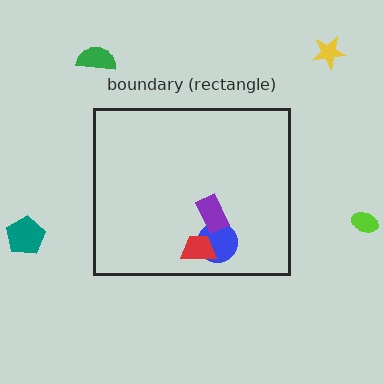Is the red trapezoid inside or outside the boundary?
Inside.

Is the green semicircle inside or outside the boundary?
Outside.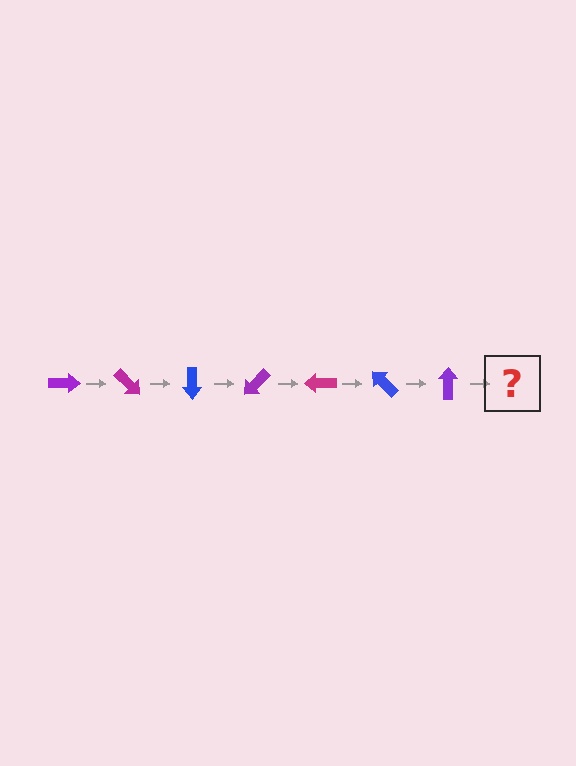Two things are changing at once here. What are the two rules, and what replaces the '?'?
The two rules are that it rotates 45 degrees each step and the color cycles through purple, magenta, and blue. The '?' should be a magenta arrow, rotated 315 degrees from the start.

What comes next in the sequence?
The next element should be a magenta arrow, rotated 315 degrees from the start.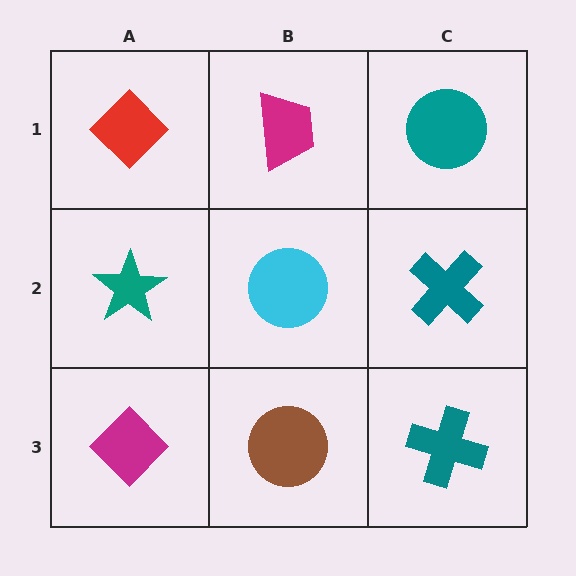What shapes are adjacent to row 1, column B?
A cyan circle (row 2, column B), a red diamond (row 1, column A), a teal circle (row 1, column C).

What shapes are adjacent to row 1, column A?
A teal star (row 2, column A), a magenta trapezoid (row 1, column B).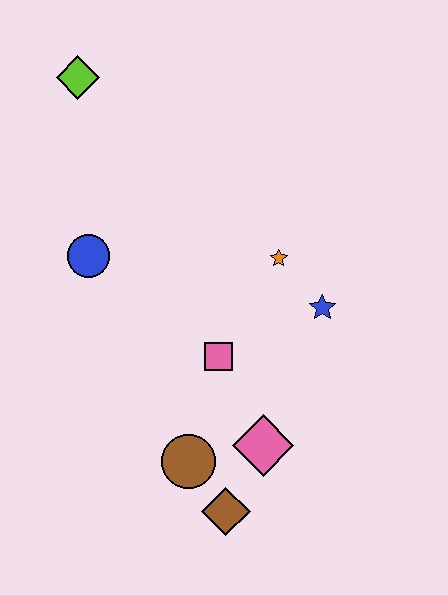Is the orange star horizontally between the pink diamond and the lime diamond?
No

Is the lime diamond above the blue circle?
Yes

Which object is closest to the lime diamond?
The blue circle is closest to the lime diamond.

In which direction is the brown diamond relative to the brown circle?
The brown diamond is below the brown circle.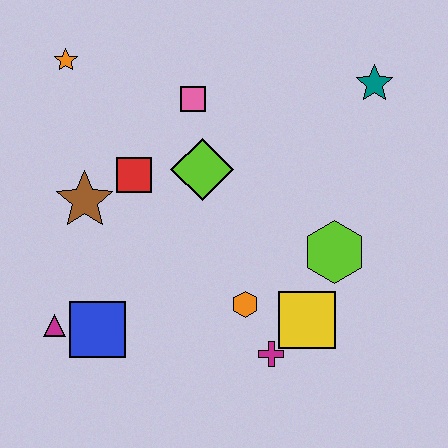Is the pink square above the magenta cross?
Yes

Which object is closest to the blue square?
The magenta triangle is closest to the blue square.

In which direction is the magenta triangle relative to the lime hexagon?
The magenta triangle is to the left of the lime hexagon.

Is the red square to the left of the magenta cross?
Yes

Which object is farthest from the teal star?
The magenta triangle is farthest from the teal star.